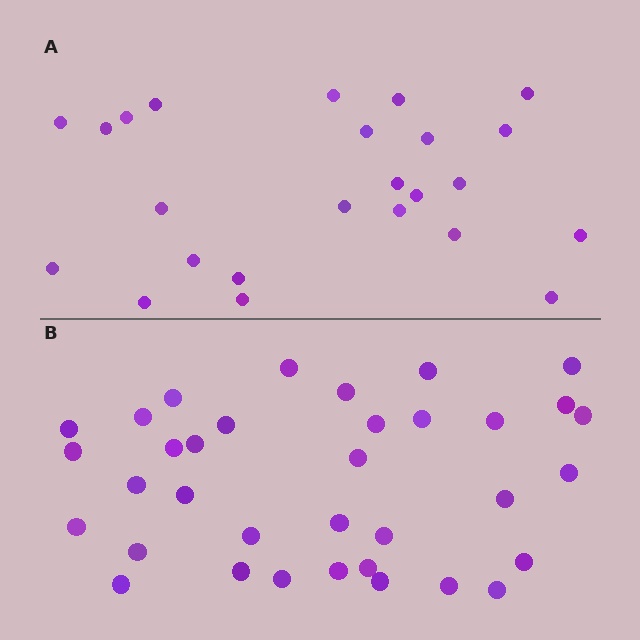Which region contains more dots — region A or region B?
Region B (the bottom region) has more dots.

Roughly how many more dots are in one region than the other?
Region B has roughly 12 or so more dots than region A.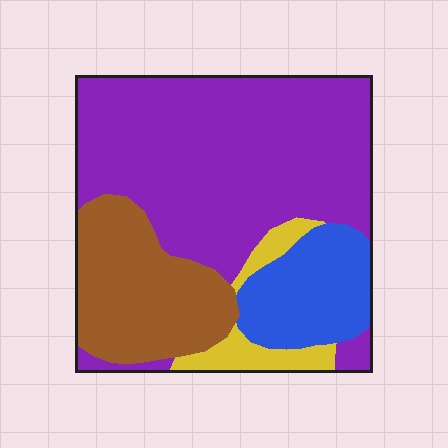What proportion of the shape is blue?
Blue takes up about one sixth (1/6) of the shape.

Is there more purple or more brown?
Purple.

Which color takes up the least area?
Yellow, at roughly 5%.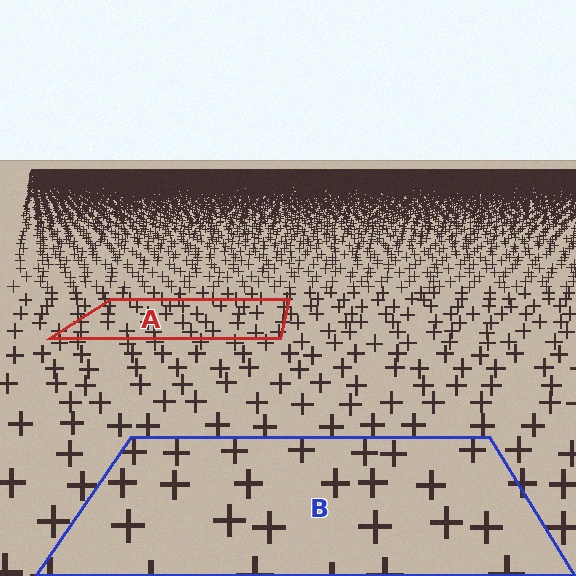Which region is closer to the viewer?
Region B is closer. The texture elements there are larger and more spread out.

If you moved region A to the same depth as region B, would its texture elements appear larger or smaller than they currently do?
They would appear larger. At a closer depth, the same texture elements are projected at a bigger on-screen size.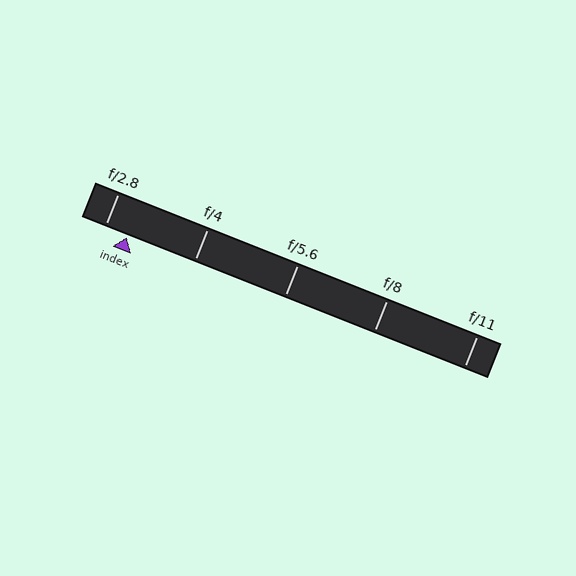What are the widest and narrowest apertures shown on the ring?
The widest aperture shown is f/2.8 and the narrowest is f/11.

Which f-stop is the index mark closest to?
The index mark is closest to f/2.8.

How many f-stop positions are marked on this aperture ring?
There are 5 f-stop positions marked.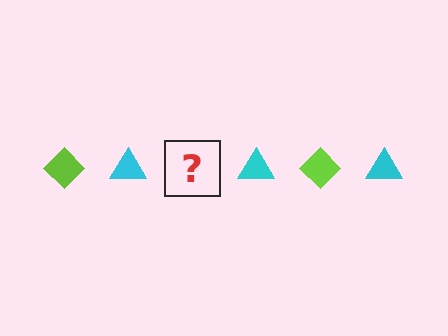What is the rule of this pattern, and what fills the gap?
The rule is that the pattern alternates between lime diamond and cyan triangle. The gap should be filled with a lime diamond.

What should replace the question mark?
The question mark should be replaced with a lime diamond.